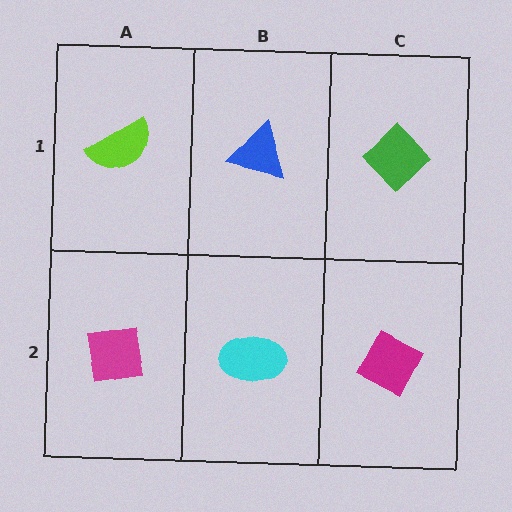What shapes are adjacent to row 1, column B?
A cyan ellipse (row 2, column B), a lime semicircle (row 1, column A), a green diamond (row 1, column C).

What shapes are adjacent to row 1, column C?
A magenta diamond (row 2, column C), a blue triangle (row 1, column B).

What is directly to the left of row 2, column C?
A cyan ellipse.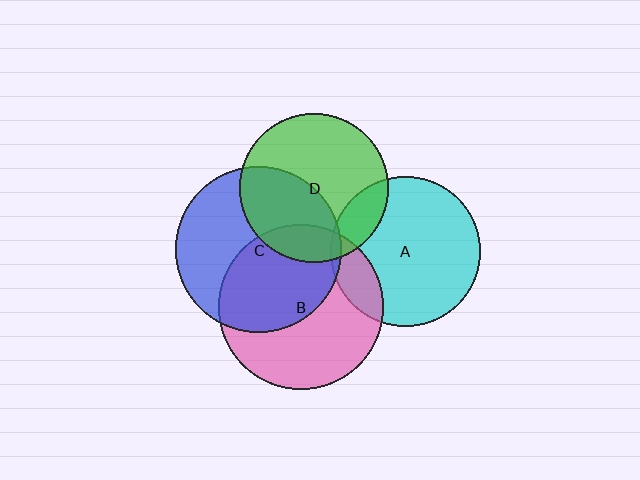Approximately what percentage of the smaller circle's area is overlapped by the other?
Approximately 45%.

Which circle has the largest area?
Circle C (blue).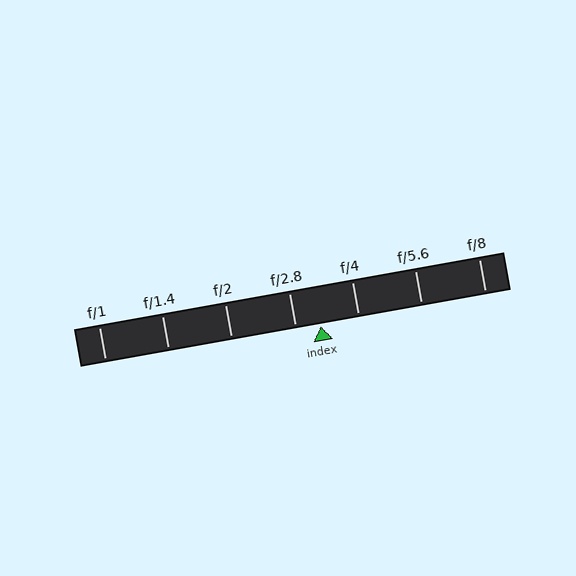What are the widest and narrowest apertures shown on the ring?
The widest aperture shown is f/1 and the narrowest is f/8.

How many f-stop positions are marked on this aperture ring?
There are 7 f-stop positions marked.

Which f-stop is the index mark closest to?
The index mark is closest to f/2.8.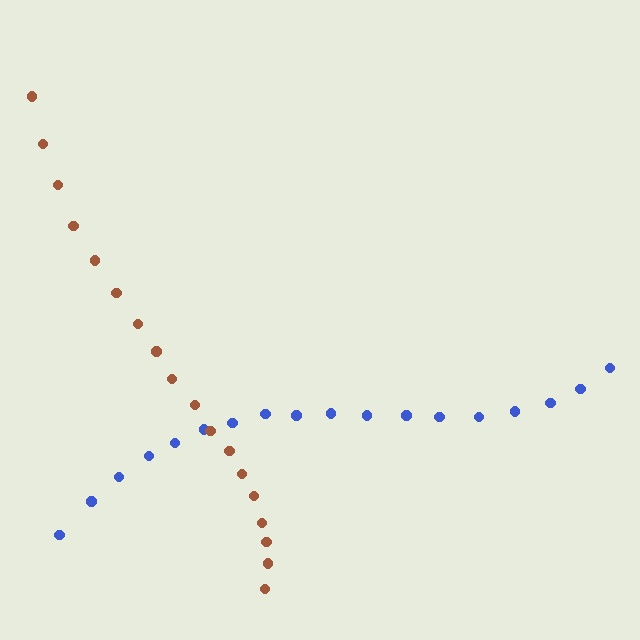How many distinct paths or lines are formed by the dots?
There are 2 distinct paths.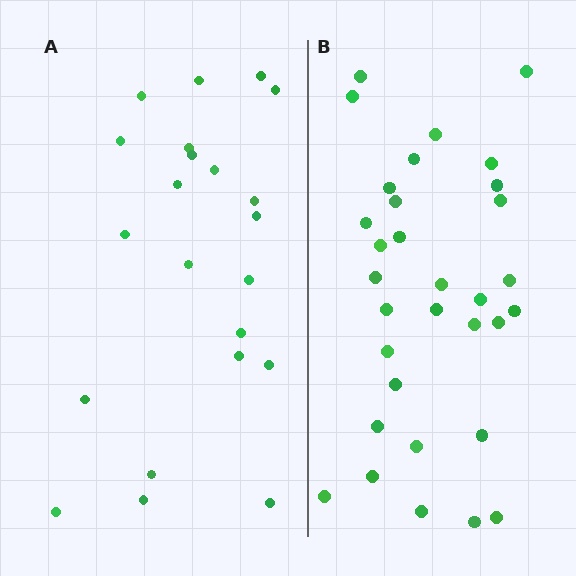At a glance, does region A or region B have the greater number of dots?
Region B (the right region) has more dots.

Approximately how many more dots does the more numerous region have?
Region B has roughly 10 or so more dots than region A.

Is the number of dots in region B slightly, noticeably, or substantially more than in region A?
Region B has substantially more. The ratio is roughly 1.5 to 1.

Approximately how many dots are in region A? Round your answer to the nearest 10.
About 20 dots. (The exact count is 22, which rounds to 20.)